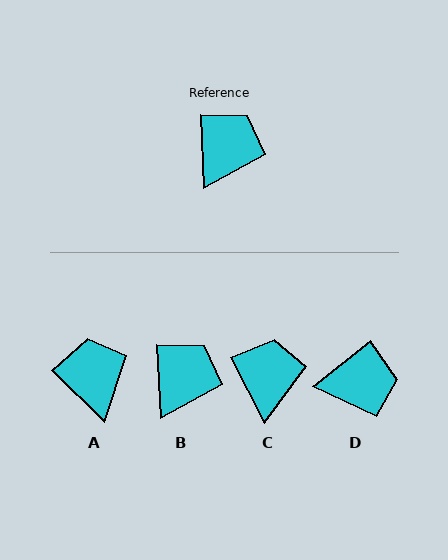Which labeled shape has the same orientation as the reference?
B.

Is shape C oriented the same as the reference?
No, it is off by about 25 degrees.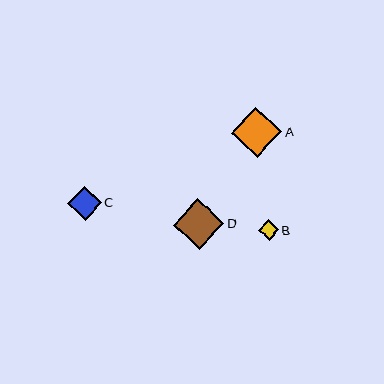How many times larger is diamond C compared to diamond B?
Diamond C is approximately 1.7 times the size of diamond B.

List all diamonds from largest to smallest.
From largest to smallest: D, A, C, B.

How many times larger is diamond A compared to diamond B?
Diamond A is approximately 2.5 times the size of diamond B.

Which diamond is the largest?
Diamond D is the largest with a size of approximately 51 pixels.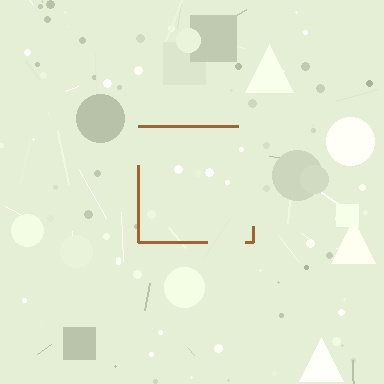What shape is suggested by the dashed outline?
The dashed outline suggests a square.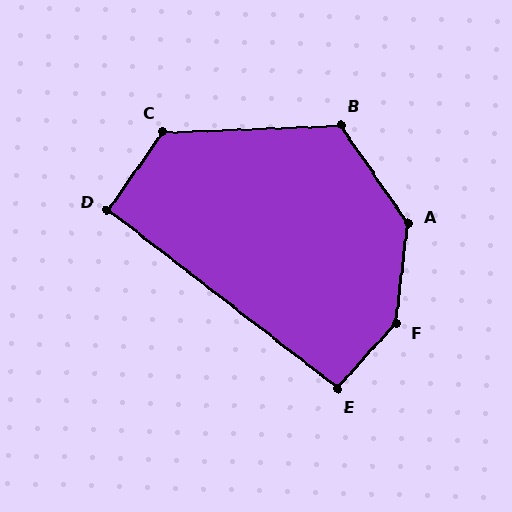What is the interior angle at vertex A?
Approximately 139 degrees (obtuse).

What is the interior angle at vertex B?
Approximately 123 degrees (obtuse).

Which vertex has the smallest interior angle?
D, at approximately 93 degrees.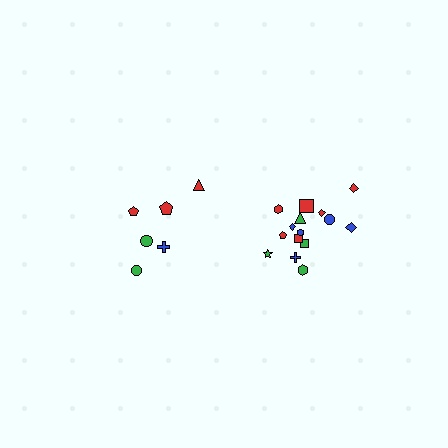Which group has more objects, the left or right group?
The right group.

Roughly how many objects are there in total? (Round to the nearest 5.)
Roughly 20 objects in total.